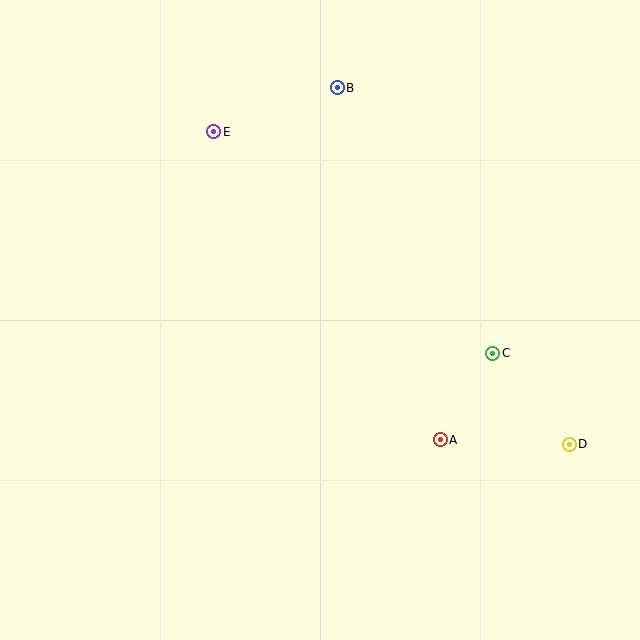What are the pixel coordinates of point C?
Point C is at (493, 353).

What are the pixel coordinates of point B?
Point B is at (337, 88).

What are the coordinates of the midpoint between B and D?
The midpoint between B and D is at (453, 266).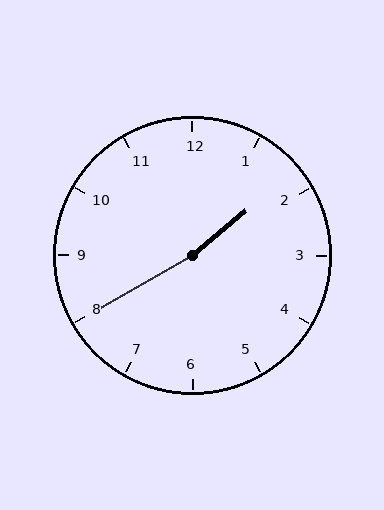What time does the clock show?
1:40.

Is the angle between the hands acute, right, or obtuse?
It is obtuse.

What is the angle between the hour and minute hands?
Approximately 170 degrees.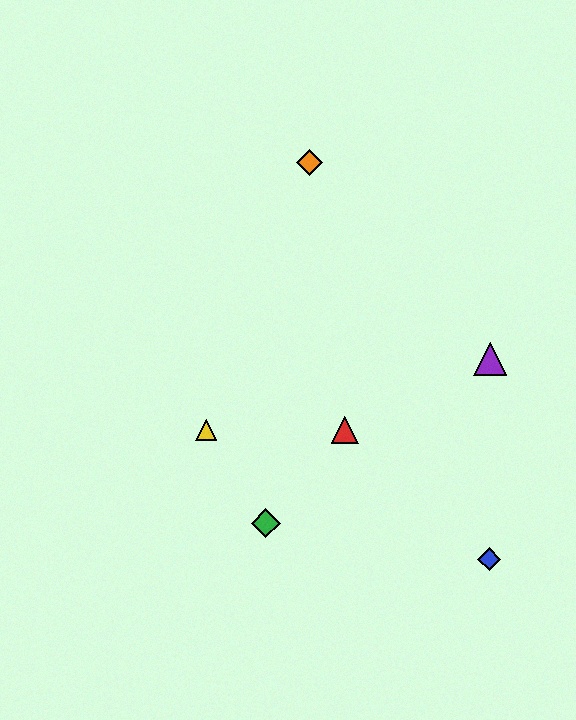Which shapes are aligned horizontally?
The red triangle, the yellow triangle are aligned horizontally.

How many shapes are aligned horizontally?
2 shapes (the red triangle, the yellow triangle) are aligned horizontally.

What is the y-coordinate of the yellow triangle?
The yellow triangle is at y≈430.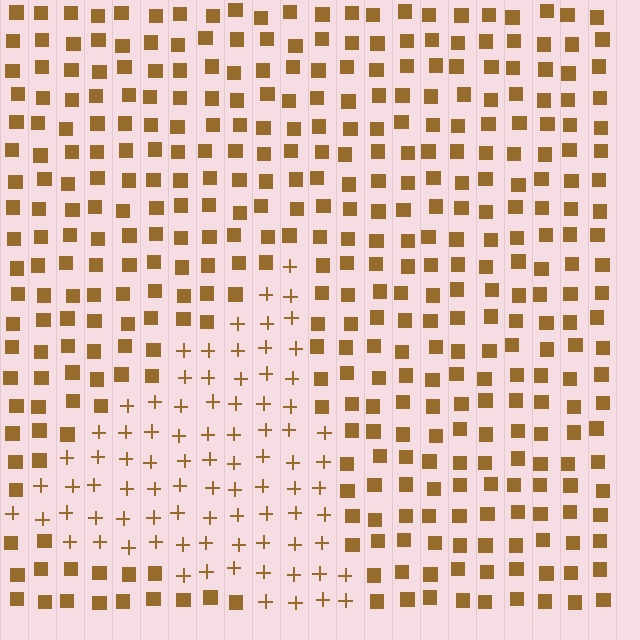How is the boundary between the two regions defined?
The boundary is defined by a change in element shape: plus signs inside vs. squares outside. All elements share the same color and spacing.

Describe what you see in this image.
The image is filled with small brown elements arranged in a uniform grid. A triangle-shaped region contains plus signs, while the surrounding area contains squares. The boundary is defined purely by the change in element shape.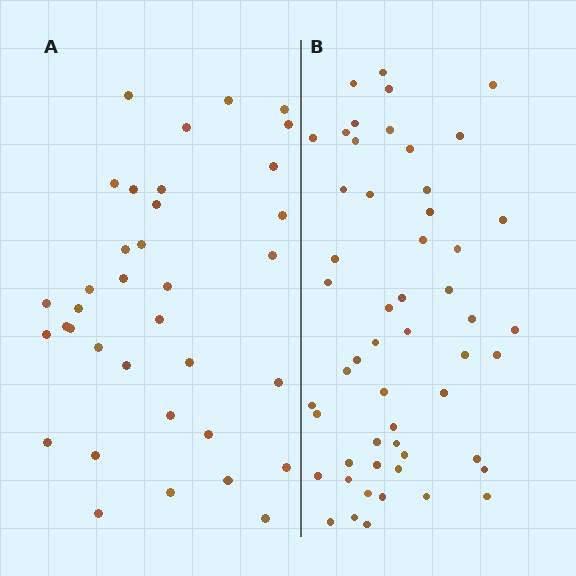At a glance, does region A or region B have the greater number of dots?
Region B (the right region) has more dots.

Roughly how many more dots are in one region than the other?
Region B has approximately 15 more dots than region A.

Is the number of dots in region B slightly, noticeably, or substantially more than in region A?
Region B has substantially more. The ratio is roughly 1.5 to 1.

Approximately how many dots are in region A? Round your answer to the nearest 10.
About 40 dots. (The exact count is 36, which rounds to 40.)